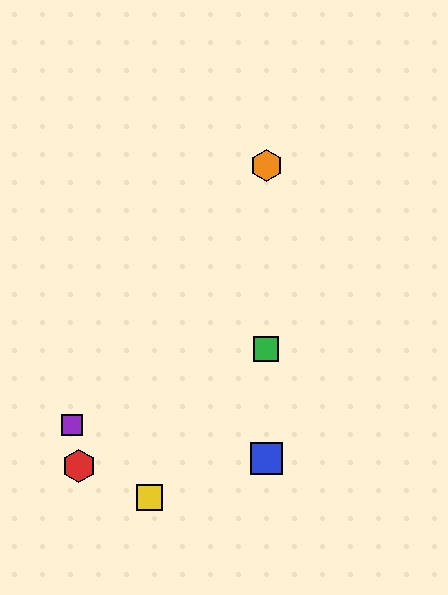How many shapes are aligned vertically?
3 shapes (the blue square, the green square, the orange hexagon) are aligned vertically.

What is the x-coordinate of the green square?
The green square is at x≈266.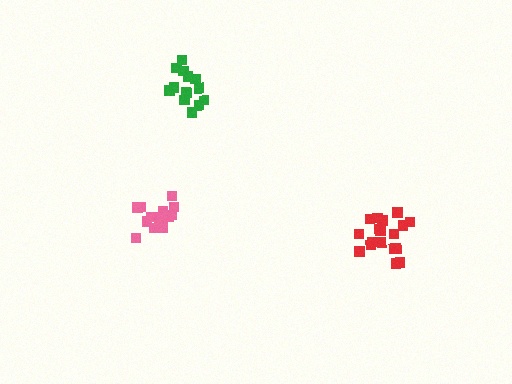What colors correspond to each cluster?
The clusters are colored: green, pink, red.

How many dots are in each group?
Group 1: 14 dots, Group 2: 15 dots, Group 3: 18 dots (47 total).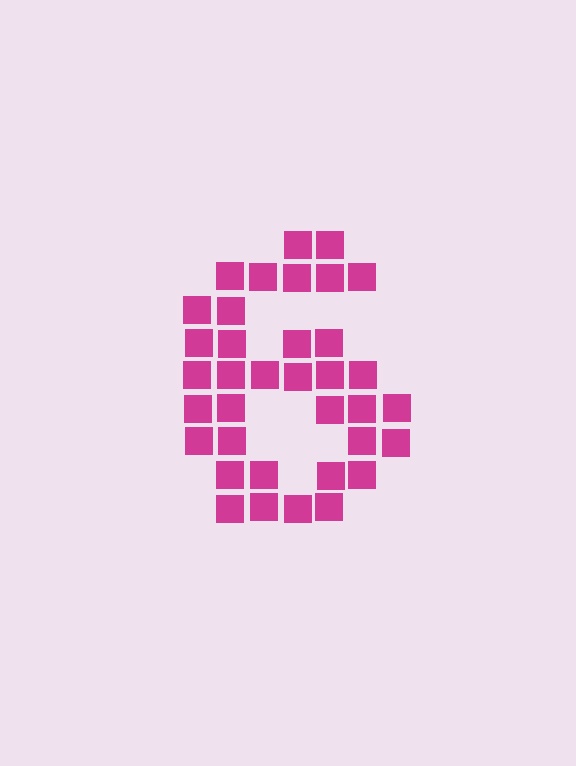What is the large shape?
The large shape is the digit 6.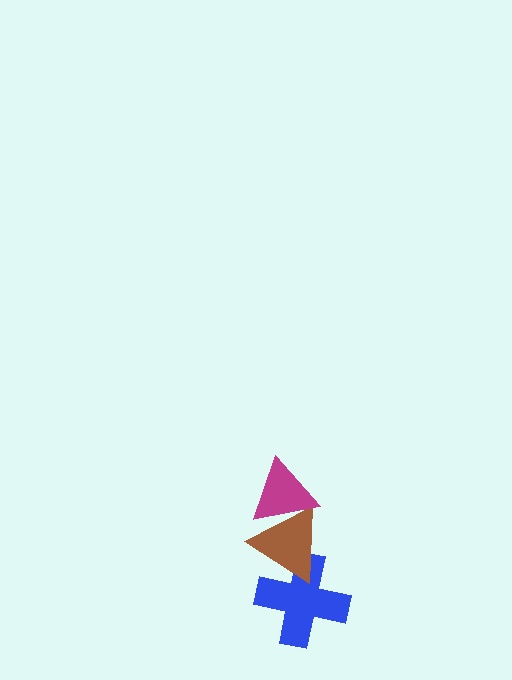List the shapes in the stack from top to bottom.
From top to bottom: the magenta triangle, the brown triangle, the blue cross.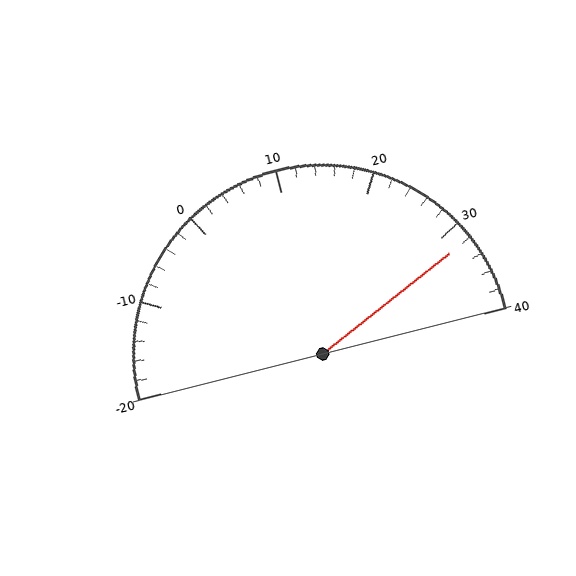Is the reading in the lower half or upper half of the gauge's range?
The reading is in the upper half of the range (-20 to 40).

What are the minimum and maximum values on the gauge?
The gauge ranges from -20 to 40.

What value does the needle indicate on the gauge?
The needle indicates approximately 32.